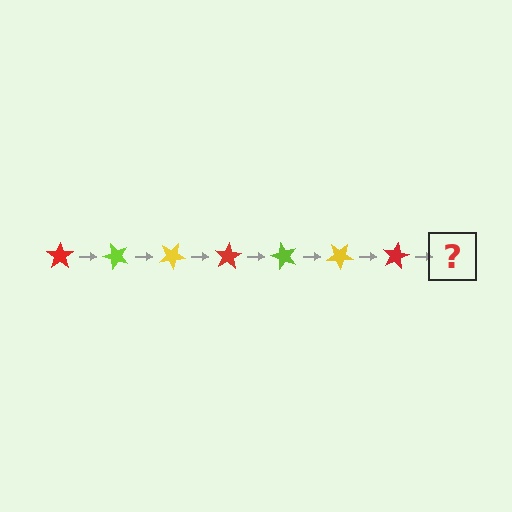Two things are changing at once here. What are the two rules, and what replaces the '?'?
The two rules are that it rotates 50 degrees each step and the color cycles through red, lime, and yellow. The '?' should be a lime star, rotated 350 degrees from the start.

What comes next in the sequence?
The next element should be a lime star, rotated 350 degrees from the start.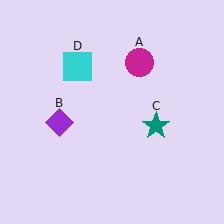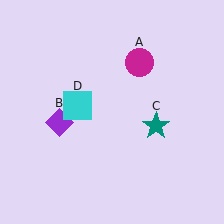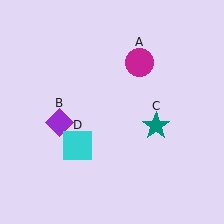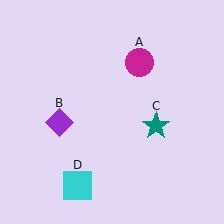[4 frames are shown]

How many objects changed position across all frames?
1 object changed position: cyan square (object D).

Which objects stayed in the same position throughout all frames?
Magenta circle (object A) and purple diamond (object B) and teal star (object C) remained stationary.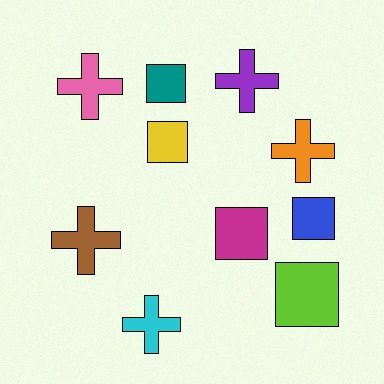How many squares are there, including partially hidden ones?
There are 5 squares.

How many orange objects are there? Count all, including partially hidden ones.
There is 1 orange object.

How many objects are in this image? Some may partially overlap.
There are 10 objects.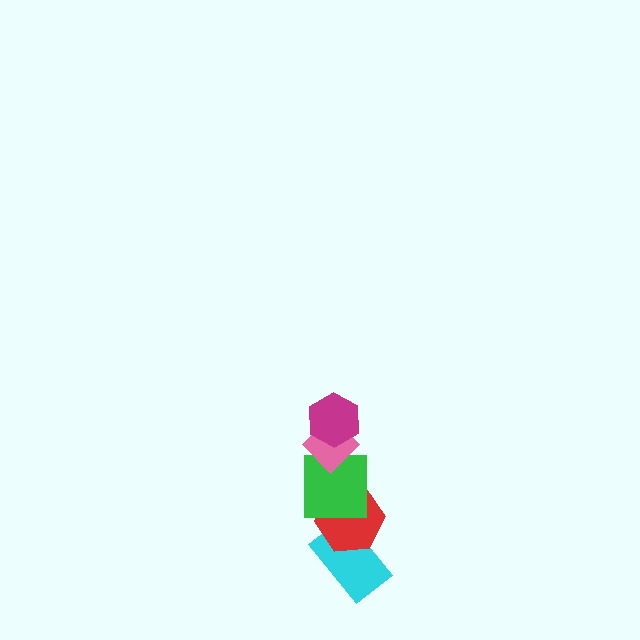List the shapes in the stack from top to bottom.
From top to bottom: the magenta hexagon, the pink diamond, the green square, the red hexagon, the cyan rectangle.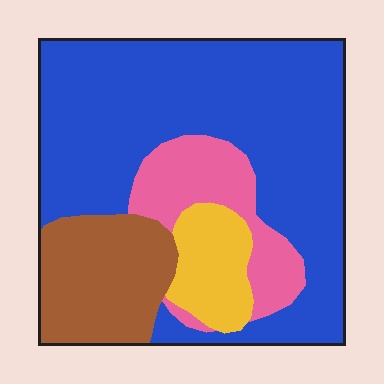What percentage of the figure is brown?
Brown covers about 15% of the figure.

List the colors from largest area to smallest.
From largest to smallest: blue, brown, pink, yellow.